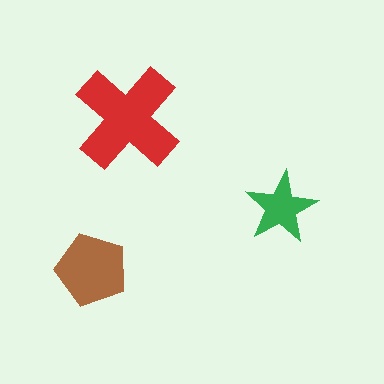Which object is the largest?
The red cross.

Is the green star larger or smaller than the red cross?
Smaller.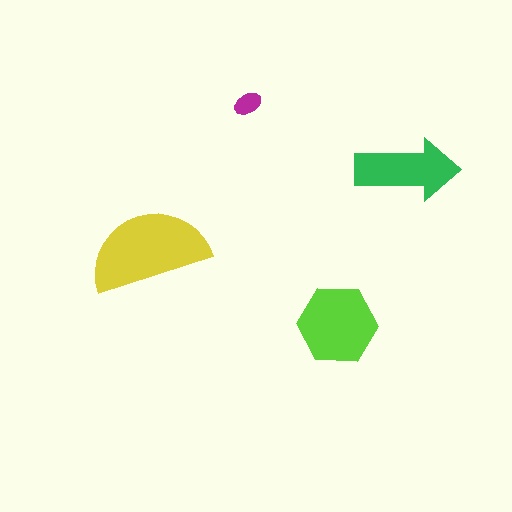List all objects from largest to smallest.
The yellow semicircle, the lime hexagon, the green arrow, the magenta ellipse.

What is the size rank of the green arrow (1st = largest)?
3rd.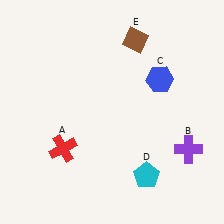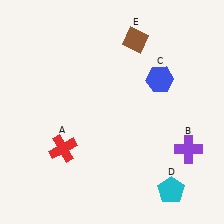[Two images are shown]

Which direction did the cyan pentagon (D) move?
The cyan pentagon (D) moved right.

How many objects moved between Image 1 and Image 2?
1 object moved between the two images.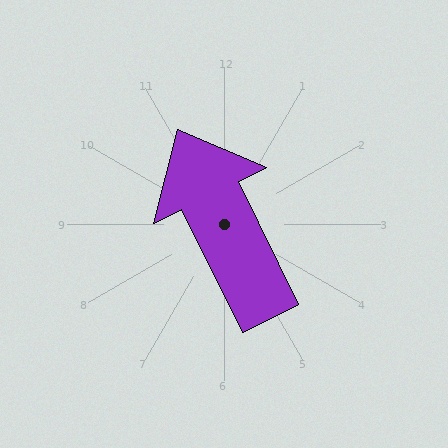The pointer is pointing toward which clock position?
Roughly 11 o'clock.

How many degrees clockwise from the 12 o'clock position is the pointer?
Approximately 334 degrees.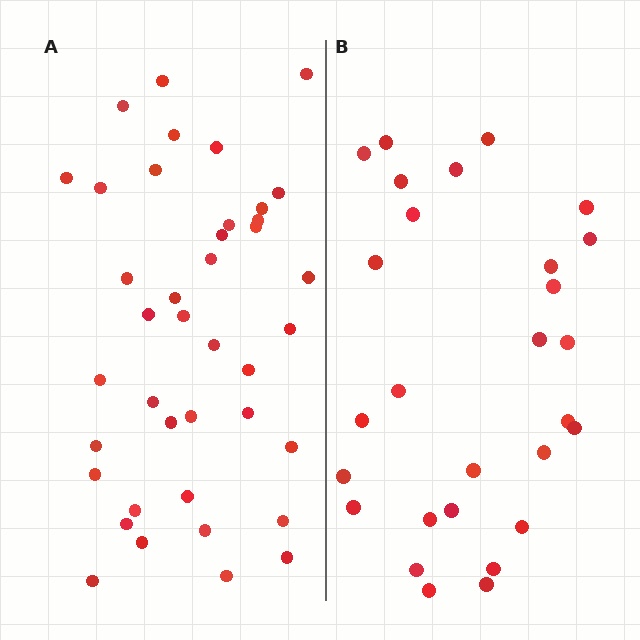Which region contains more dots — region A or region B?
Region A (the left region) has more dots.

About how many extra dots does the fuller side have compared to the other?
Region A has roughly 12 or so more dots than region B.